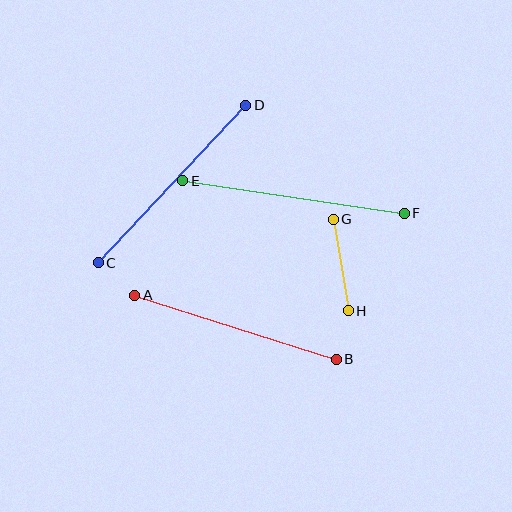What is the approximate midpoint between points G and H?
The midpoint is at approximately (341, 265) pixels.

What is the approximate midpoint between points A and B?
The midpoint is at approximately (236, 327) pixels.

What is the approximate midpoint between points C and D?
The midpoint is at approximately (172, 184) pixels.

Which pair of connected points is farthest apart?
Points E and F are farthest apart.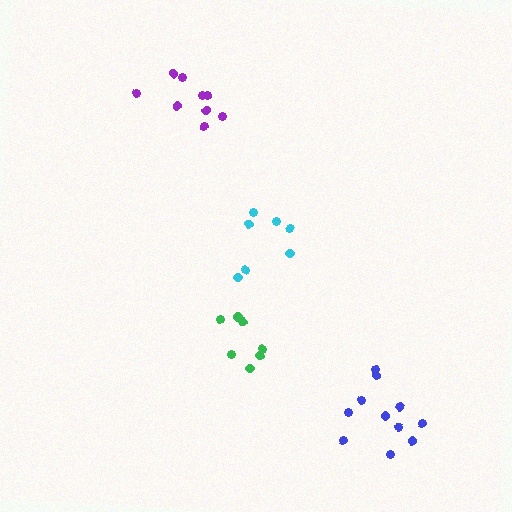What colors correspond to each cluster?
The clusters are colored: cyan, blue, purple, green.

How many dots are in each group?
Group 1: 7 dots, Group 2: 11 dots, Group 3: 9 dots, Group 4: 7 dots (34 total).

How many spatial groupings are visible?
There are 4 spatial groupings.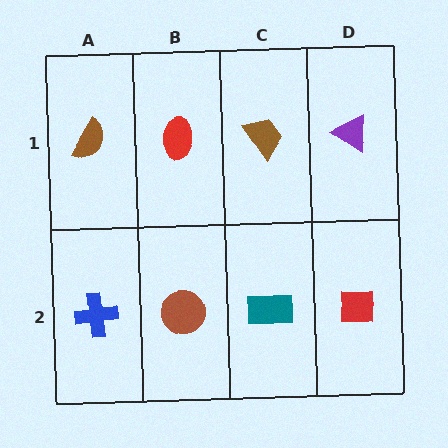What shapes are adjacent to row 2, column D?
A purple triangle (row 1, column D), a teal rectangle (row 2, column C).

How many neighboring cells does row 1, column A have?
2.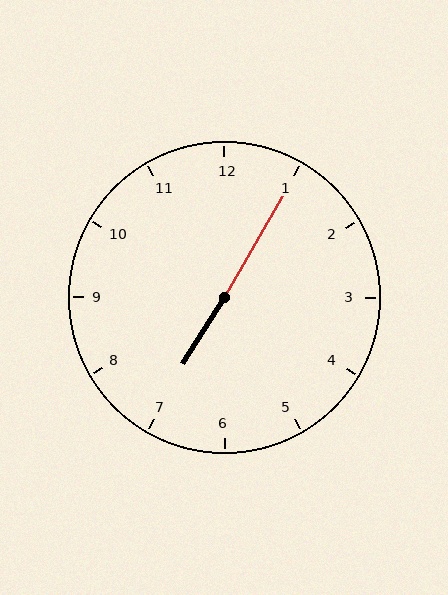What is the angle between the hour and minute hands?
Approximately 178 degrees.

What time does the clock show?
7:05.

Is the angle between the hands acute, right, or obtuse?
It is obtuse.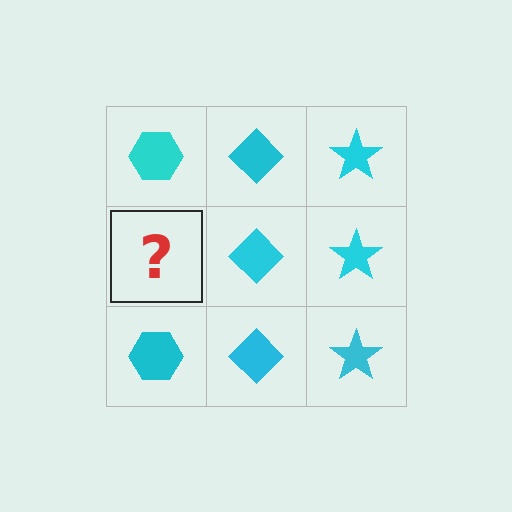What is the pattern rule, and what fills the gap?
The rule is that each column has a consistent shape. The gap should be filled with a cyan hexagon.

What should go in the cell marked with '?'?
The missing cell should contain a cyan hexagon.